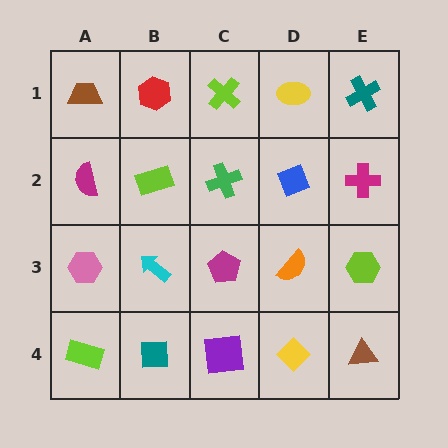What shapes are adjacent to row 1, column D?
A blue diamond (row 2, column D), a lime cross (row 1, column C), a teal cross (row 1, column E).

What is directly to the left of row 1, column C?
A red hexagon.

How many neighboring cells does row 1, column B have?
3.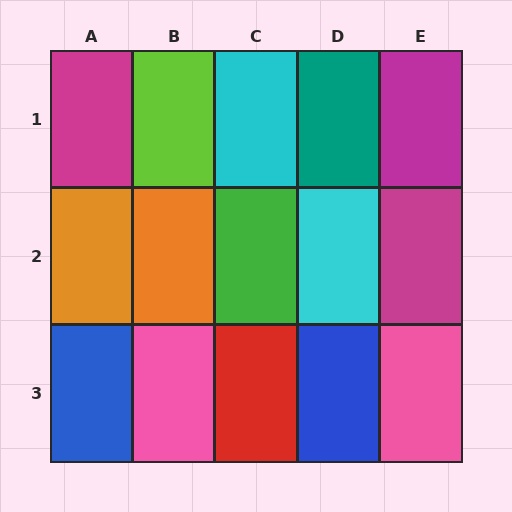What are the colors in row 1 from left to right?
Magenta, lime, cyan, teal, magenta.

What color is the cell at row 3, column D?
Blue.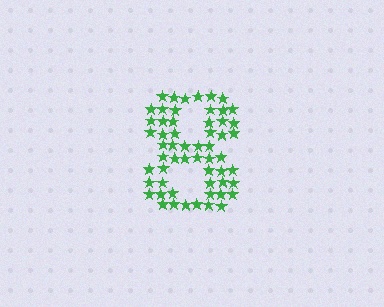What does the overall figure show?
The overall figure shows the digit 8.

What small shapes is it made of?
It is made of small stars.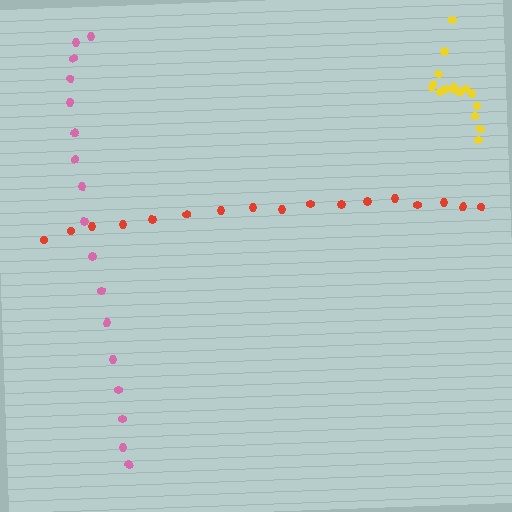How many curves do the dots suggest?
There are 3 distinct paths.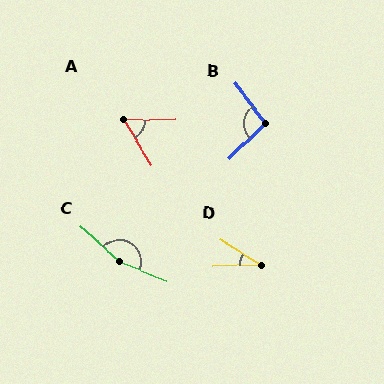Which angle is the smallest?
D, at approximately 34 degrees.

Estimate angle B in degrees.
Approximately 97 degrees.